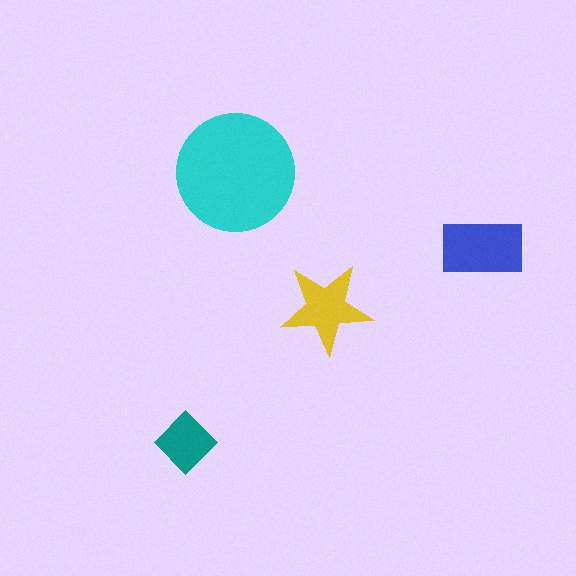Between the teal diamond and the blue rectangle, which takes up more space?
The blue rectangle.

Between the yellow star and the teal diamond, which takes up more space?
The yellow star.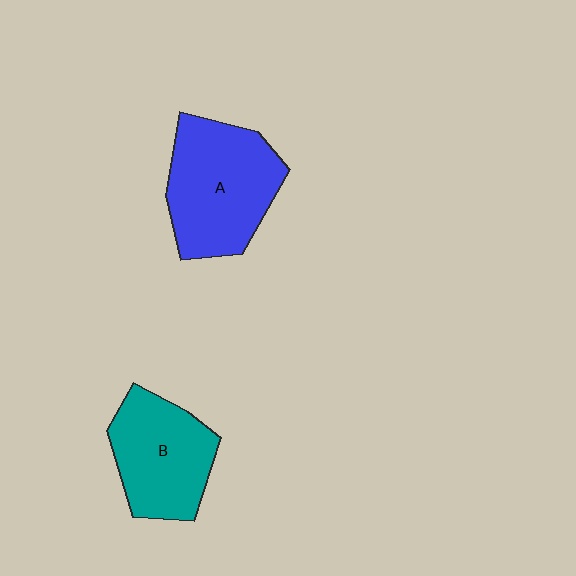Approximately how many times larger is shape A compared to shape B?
Approximately 1.2 times.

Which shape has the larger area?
Shape A (blue).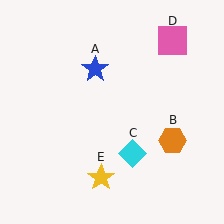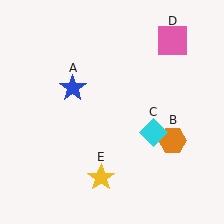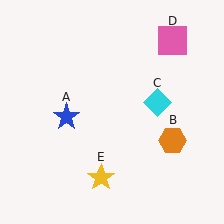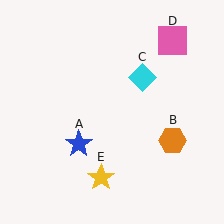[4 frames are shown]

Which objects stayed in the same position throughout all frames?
Orange hexagon (object B) and pink square (object D) and yellow star (object E) remained stationary.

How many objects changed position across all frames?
2 objects changed position: blue star (object A), cyan diamond (object C).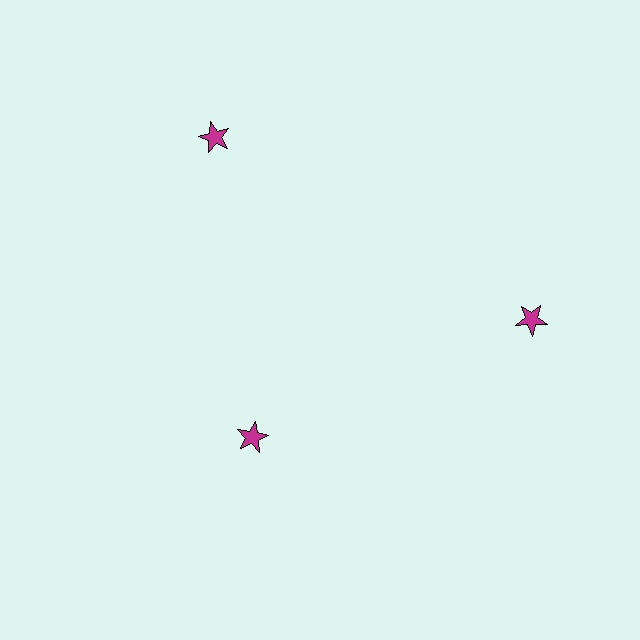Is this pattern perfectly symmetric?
No. The 3 magenta stars are arranged in a ring, but one element near the 7 o'clock position is pulled inward toward the center, breaking the 3-fold rotational symmetry.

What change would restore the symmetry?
The symmetry would be restored by moving it outward, back onto the ring so that all 3 stars sit at equal angles and equal distance from the center.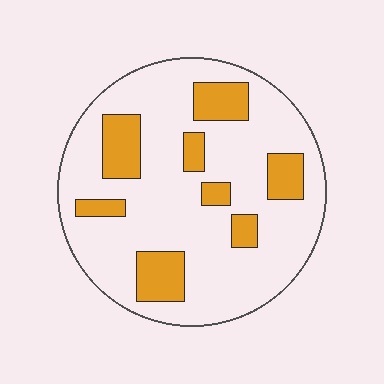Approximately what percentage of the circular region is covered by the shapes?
Approximately 20%.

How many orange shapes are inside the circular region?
8.